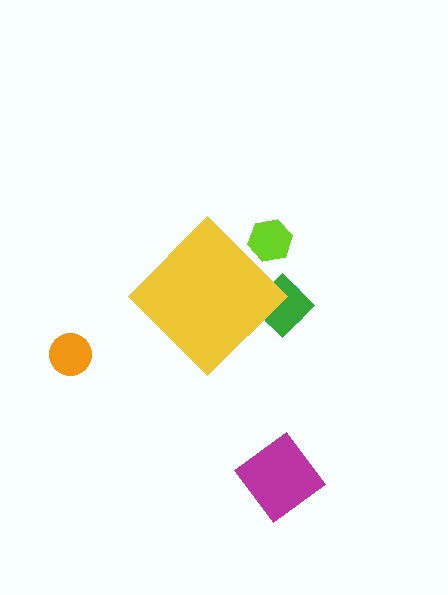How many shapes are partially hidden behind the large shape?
3 shapes are partially hidden.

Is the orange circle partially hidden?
No, the orange circle is fully visible.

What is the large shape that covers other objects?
A yellow diamond.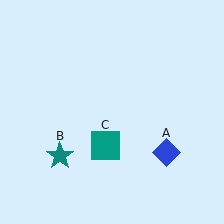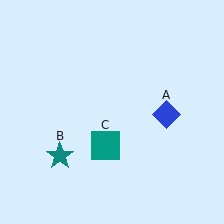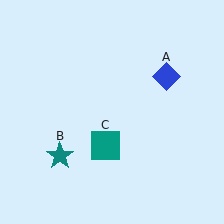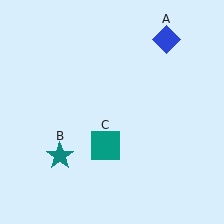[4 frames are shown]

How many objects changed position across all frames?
1 object changed position: blue diamond (object A).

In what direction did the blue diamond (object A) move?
The blue diamond (object A) moved up.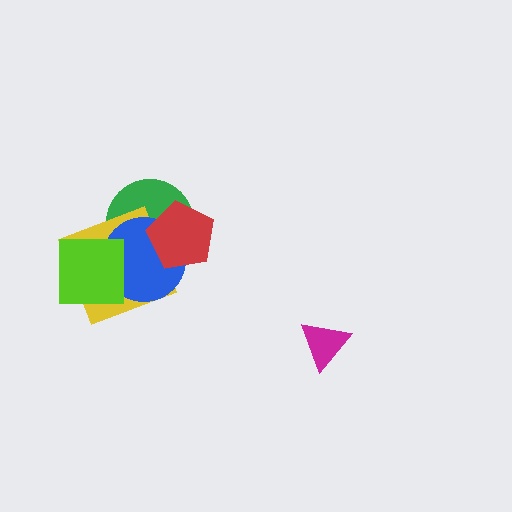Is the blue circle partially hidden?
Yes, it is partially covered by another shape.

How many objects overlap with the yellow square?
4 objects overlap with the yellow square.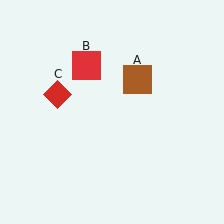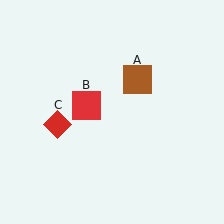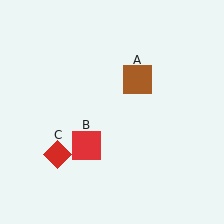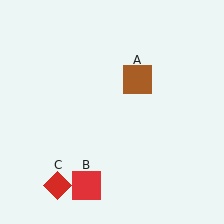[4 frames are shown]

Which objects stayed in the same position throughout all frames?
Brown square (object A) remained stationary.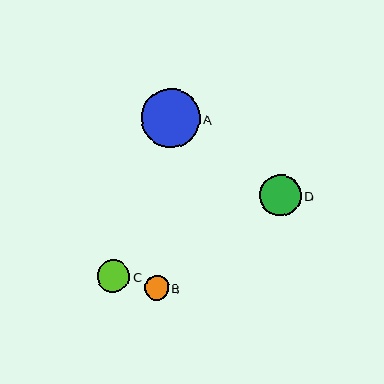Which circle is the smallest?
Circle B is the smallest with a size of approximately 24 pixels.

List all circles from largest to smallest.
From largest to smallest: A, D, C, B.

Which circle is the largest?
Circle A is the largest with a size of approximately 59 pixels.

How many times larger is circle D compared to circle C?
Circle D is approximately 1.3 times the size of circle C.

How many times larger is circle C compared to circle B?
Circle C is approximately 1.3 times the size of circle B.